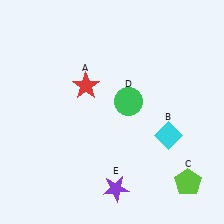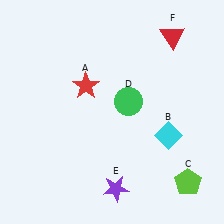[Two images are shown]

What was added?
A red triangle (F) was added in Image 2.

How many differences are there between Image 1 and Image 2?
There is 1 difference between the two images.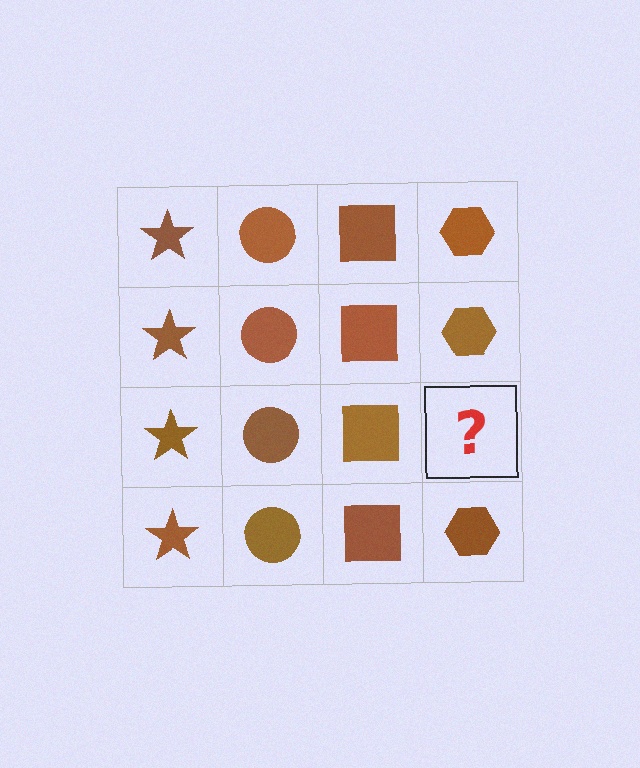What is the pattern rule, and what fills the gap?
The rule is that each column has a consistent shape. The gap should be filled with a brown hexagon.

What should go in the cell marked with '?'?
The missing cell should contain a brown hexagon.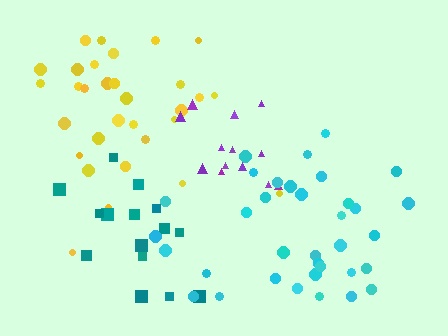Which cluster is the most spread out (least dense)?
Teal.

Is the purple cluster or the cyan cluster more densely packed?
Purple.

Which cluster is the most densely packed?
Purple.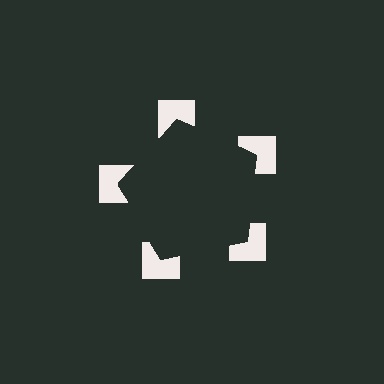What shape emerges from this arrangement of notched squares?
An illusory pentagon — its edges are inferred from the aligned wedge cuts in the notched squares, not physically drawn.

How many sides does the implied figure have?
5 sides.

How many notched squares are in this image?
There are 5 — one at each vertex of the illusory pentagon.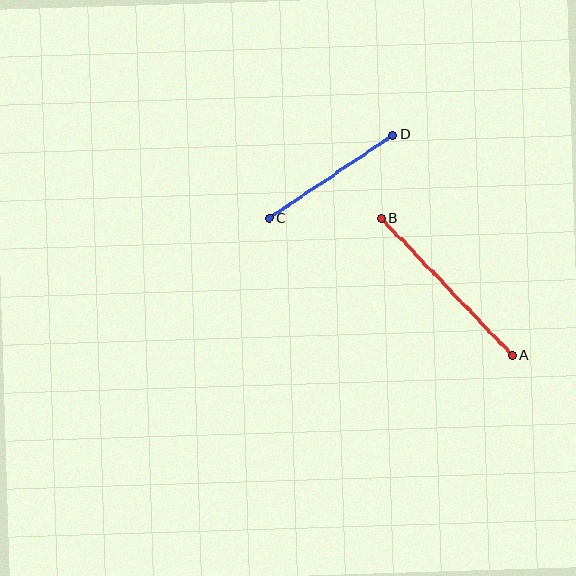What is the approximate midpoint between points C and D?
The midpoint is at approximately (331, 177) pixels.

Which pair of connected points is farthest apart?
Points A and B are farthest apart.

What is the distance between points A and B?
The distance is approximately 190 pixels.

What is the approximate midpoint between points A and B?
The midpoint is at approximately (447, 287) pixels.